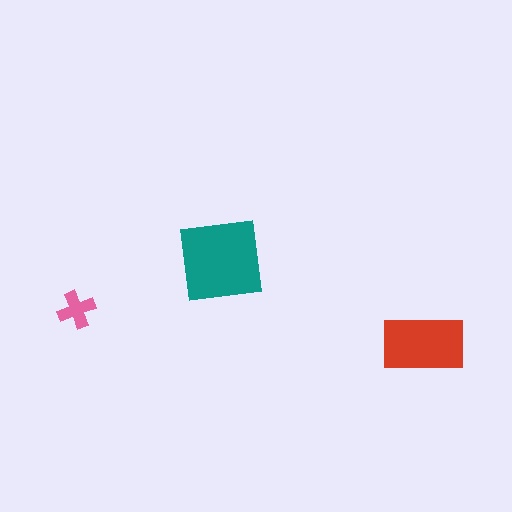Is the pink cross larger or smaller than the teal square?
Smaller.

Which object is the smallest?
The pink cross.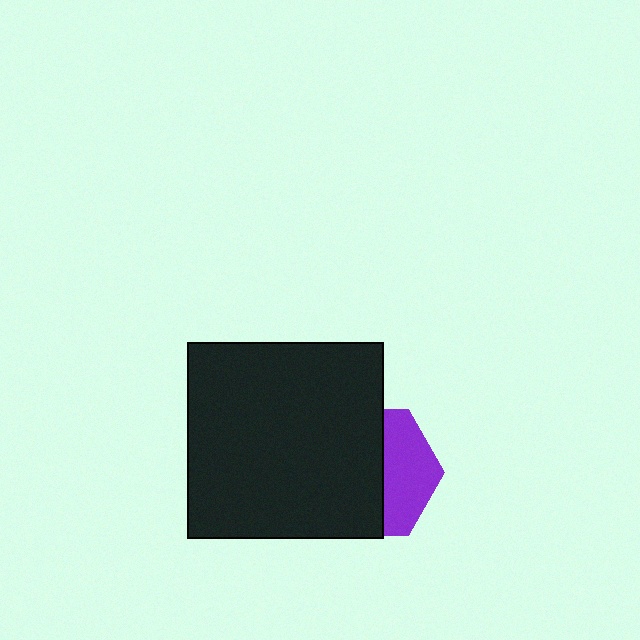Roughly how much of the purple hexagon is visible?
A small part of it is visible (roughly 40%).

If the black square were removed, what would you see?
You would see the complete purple hexagon.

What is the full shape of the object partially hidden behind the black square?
The partially hidden object is a purple hexagon.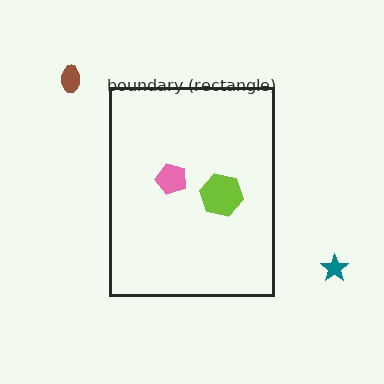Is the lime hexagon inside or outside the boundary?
Inside.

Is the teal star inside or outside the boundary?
Outside.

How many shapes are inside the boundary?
2 inside, 2 outside.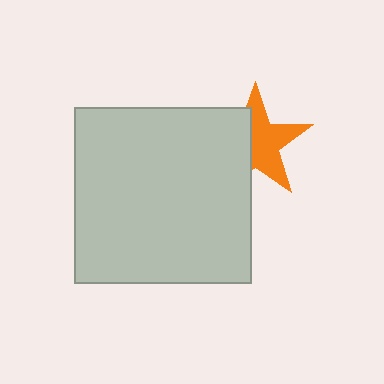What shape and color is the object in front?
The object in front is a light gray square.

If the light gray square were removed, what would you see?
You would see the complete orange star.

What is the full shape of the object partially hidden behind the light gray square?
The partially hidden object is an orange star.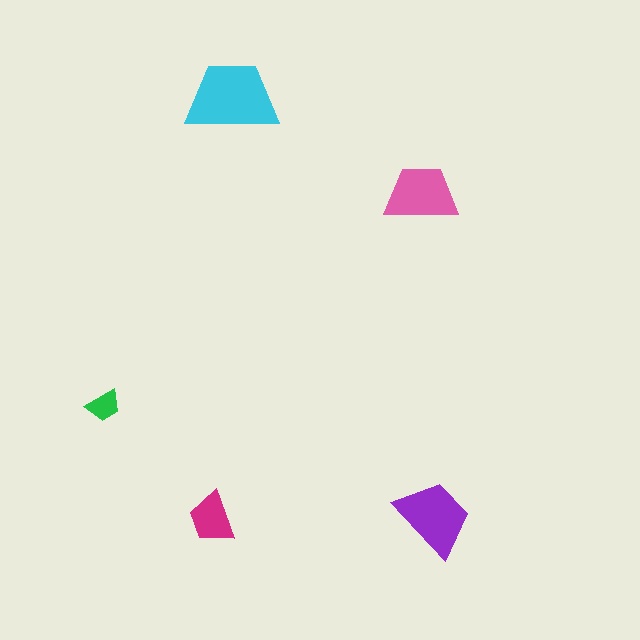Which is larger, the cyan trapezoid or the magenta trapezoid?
The cyan one.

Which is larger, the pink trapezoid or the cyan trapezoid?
The cyan one.